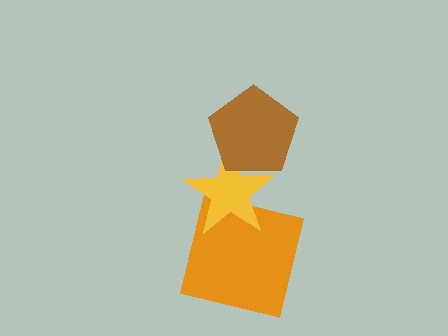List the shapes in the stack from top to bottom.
From top to bottom: the brown pentagon, the yellow star, the orange square.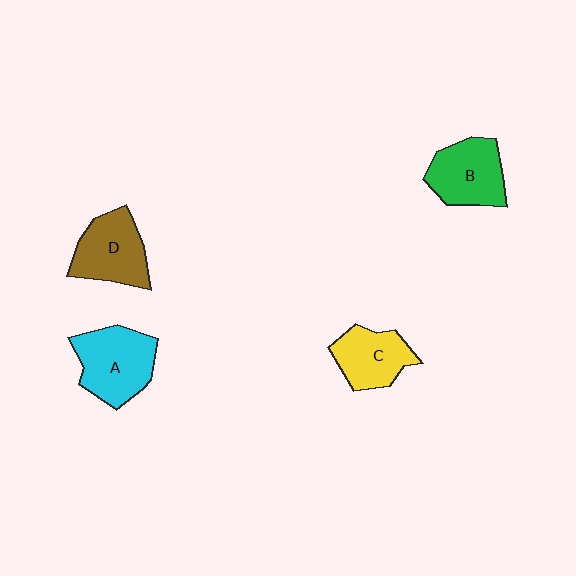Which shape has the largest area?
Shape A (cyan).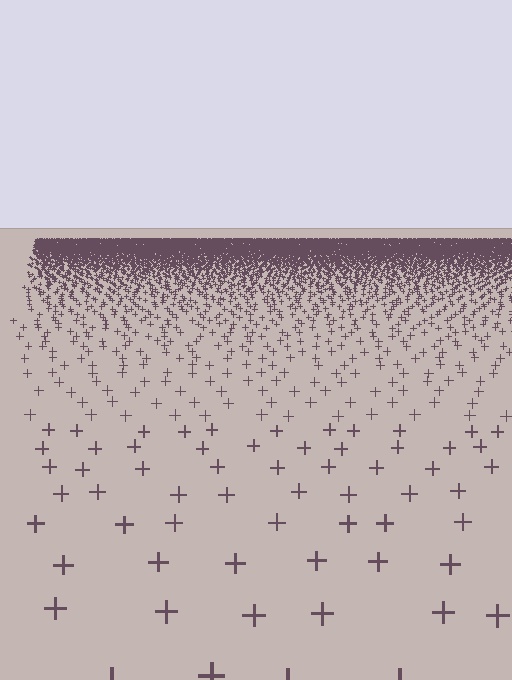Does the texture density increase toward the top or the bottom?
Density increases toward the top.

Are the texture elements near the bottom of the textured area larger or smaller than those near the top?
Larger. Near the bottom, elements are closer to the viewer and appear at a bigger on-screen size.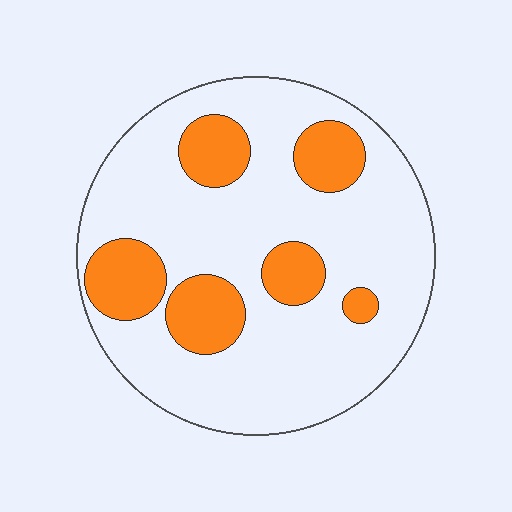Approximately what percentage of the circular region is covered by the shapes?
Approximately 25%.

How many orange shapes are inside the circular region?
6.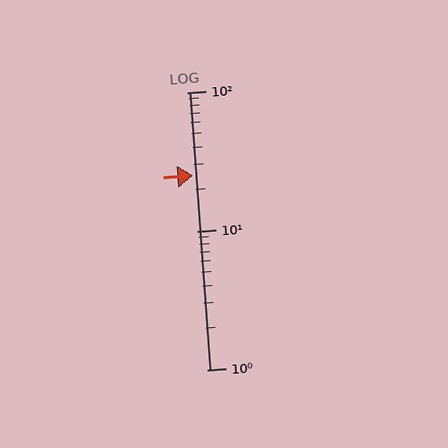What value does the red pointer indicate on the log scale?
The pointer indicates approximately 25.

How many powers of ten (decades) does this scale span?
The scale spans 2 decades, from 1 to 100.